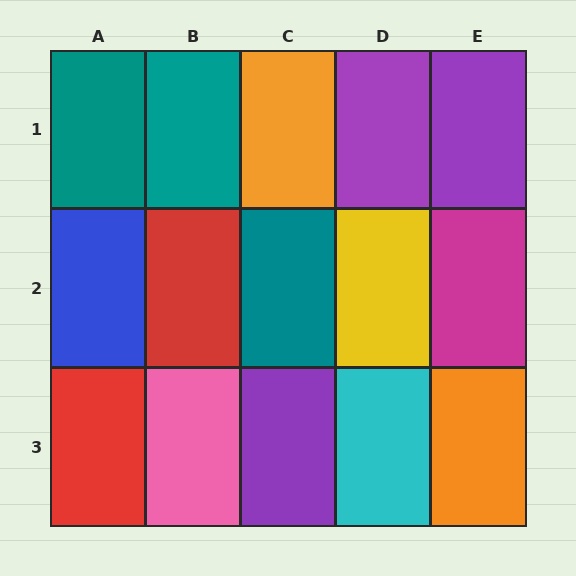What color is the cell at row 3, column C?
Purple.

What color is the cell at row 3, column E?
Orange.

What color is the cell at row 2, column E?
Magenta.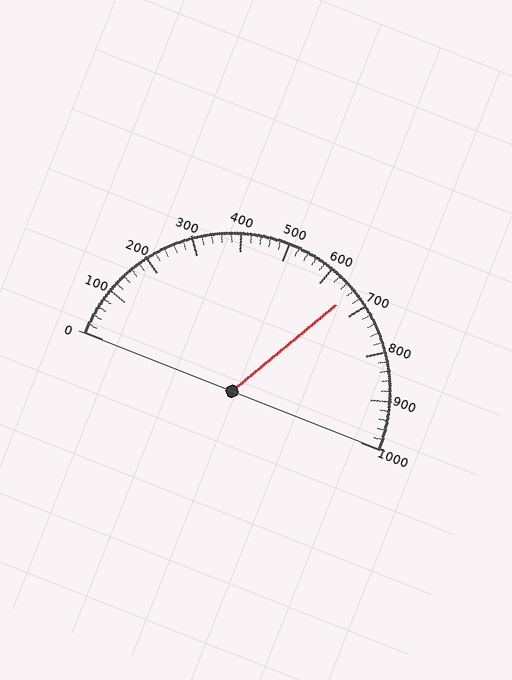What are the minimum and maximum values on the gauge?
The gauge ranges from 0 to 1000.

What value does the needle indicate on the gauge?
The needle indicates approximately 660.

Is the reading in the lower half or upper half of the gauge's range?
The reading is in the upper half of the range (0 to 1000).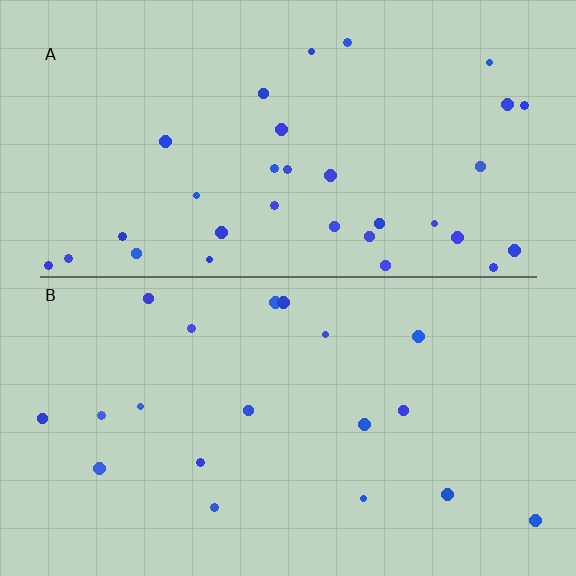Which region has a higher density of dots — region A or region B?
A (the top).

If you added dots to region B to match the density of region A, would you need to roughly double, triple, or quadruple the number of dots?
Approximately double.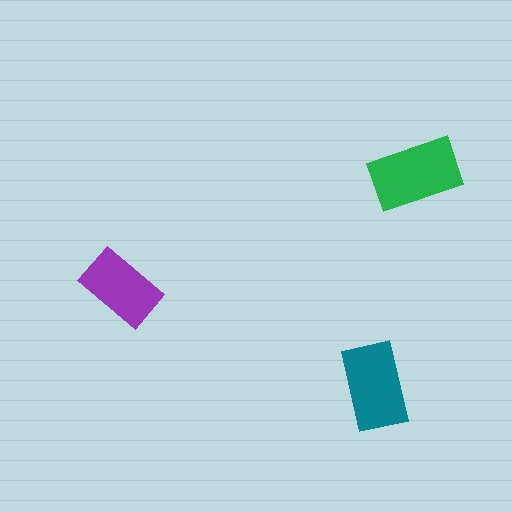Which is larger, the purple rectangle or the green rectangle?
The green one.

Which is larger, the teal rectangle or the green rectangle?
The green one.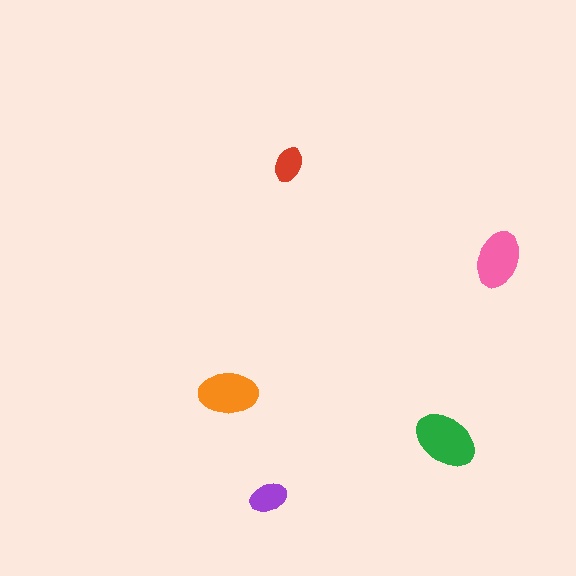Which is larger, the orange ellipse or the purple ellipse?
The orange one.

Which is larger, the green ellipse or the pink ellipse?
The green one.